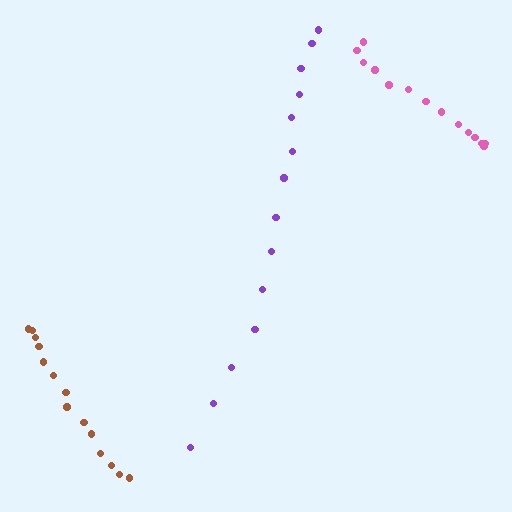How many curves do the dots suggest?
There are 3 distinct paths.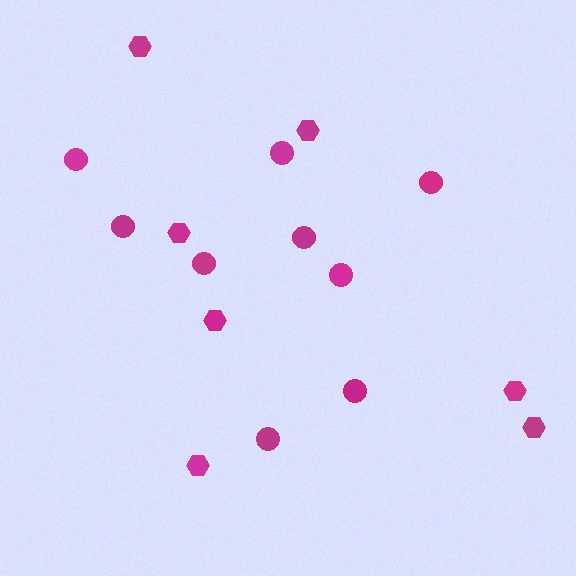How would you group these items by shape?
There are 2 groups: one group of hexagons (7) and one group of circles (9).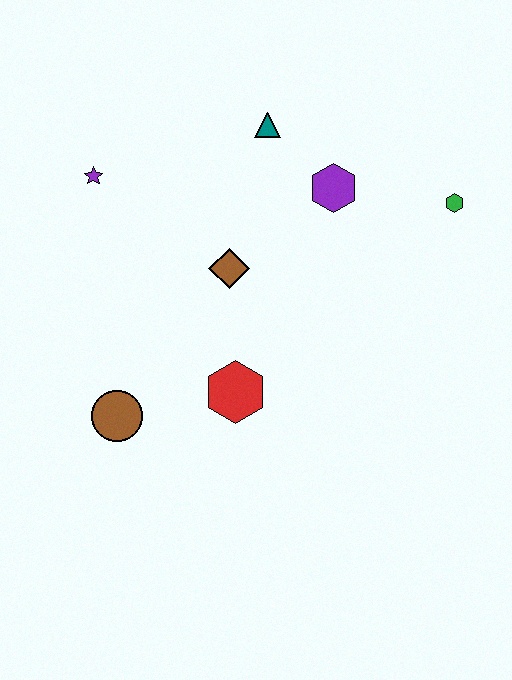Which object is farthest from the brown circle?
The green hexagon is farthest from the brown circle.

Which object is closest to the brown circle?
The red hexagon is closest to the brown circle.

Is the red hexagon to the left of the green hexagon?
Yes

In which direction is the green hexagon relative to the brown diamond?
The green hexagon is to the right of the brown diamond.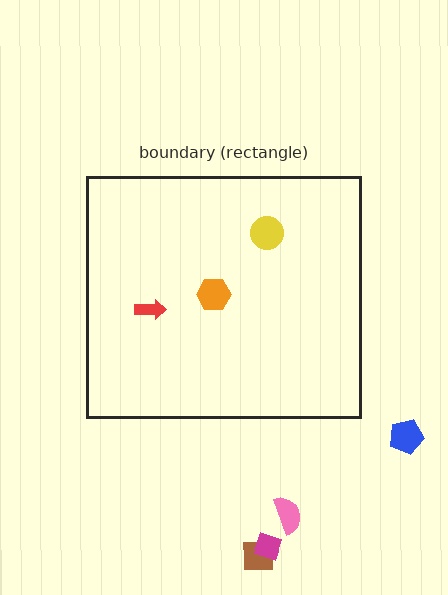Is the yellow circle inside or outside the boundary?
Inside.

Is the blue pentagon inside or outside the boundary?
Outside.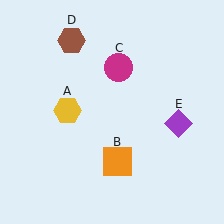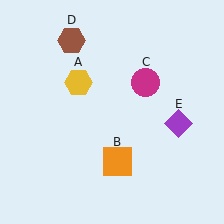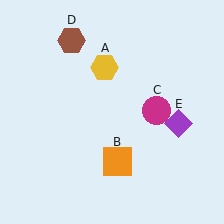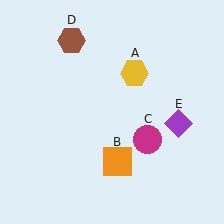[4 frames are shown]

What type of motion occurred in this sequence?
The yellow hexagon (object A), magenta circle (object C) rotated clockwise around the center of the scene.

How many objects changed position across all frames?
2 objects changed position: yellow hexagon (object A), magenta circle (object C).